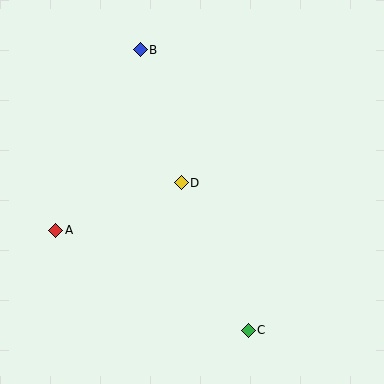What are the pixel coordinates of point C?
Point C is at (248, 330).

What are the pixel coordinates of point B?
Point B is at (140, 50).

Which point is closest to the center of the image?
Point D at (181, 183) is closest to the center.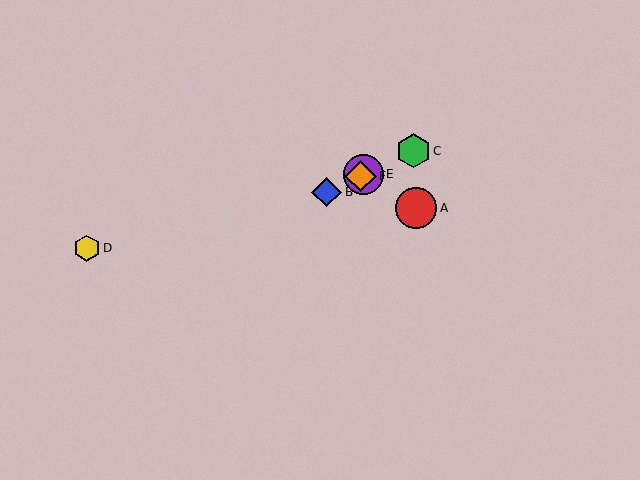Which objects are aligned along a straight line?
Objects B, C, E, F are aligned along a straight line.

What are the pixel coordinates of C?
Object C is at (413, 151).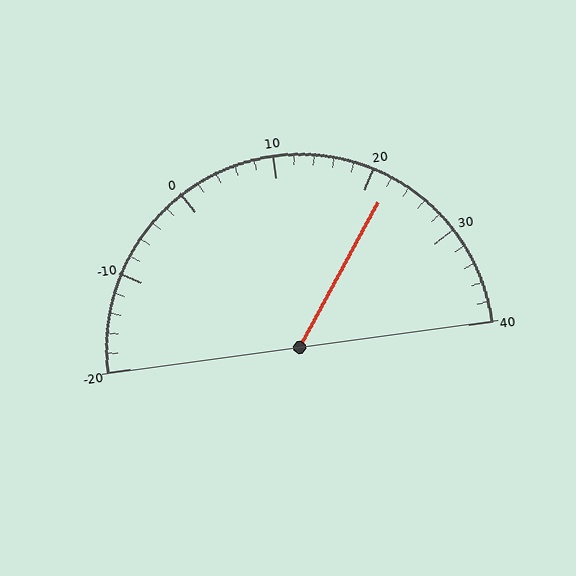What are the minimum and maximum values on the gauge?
The gauge ranges from -20 to 40.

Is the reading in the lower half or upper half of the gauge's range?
The reading is in the upper half of the range (-20 to 40).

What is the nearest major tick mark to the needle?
The nearest major tick mark is 20.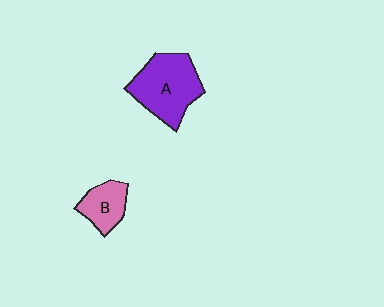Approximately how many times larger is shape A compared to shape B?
Approximately 2.0 times.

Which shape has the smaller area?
Shape B (pink).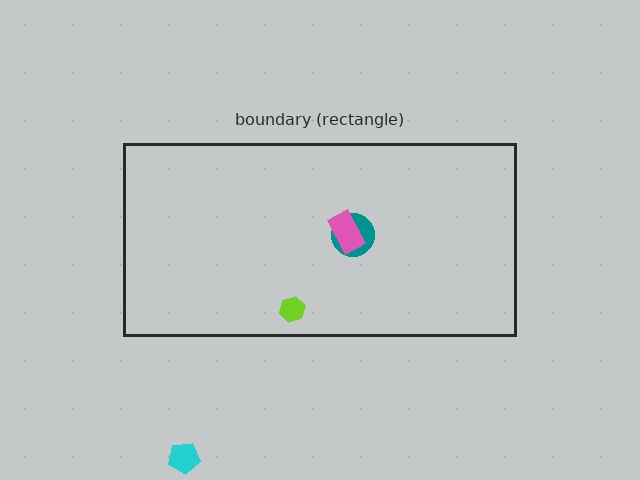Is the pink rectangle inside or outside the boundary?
Inside.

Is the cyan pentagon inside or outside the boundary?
Outside.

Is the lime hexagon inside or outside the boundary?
Inside.